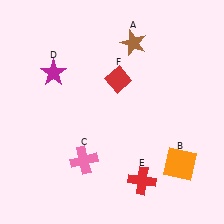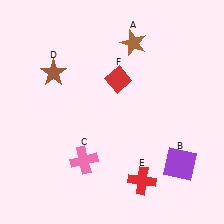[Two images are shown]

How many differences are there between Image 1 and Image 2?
There are 2 differences between the two images.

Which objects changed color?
B changed from orange to purple. D changed from magenta to brown.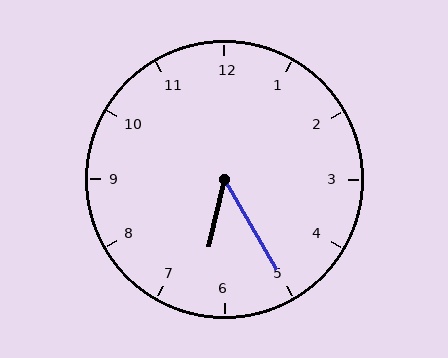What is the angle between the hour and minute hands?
Approximately 42 degrees.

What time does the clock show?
6:25.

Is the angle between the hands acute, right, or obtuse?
It is acute.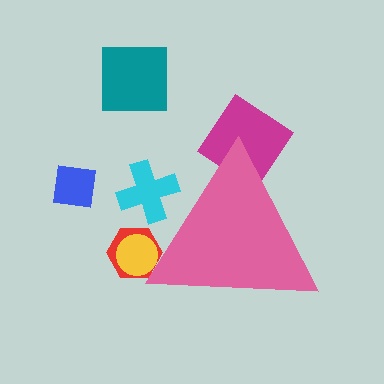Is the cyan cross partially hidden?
Yes, the cyan cross is partially hidden behind the pink triangle.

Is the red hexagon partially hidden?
Yes, the red hexagon is partially hidden behind the pink triangle.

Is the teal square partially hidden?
No, the teal square is fully visible.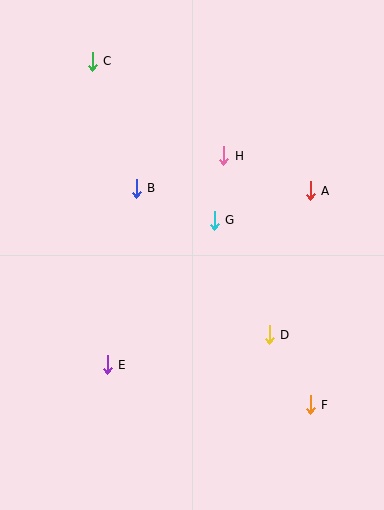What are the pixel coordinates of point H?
Point H is at (224, 156).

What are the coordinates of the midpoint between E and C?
The midpoint between E and C is at (100, 213).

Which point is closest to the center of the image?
Point G at (214, 220) is closest to the center.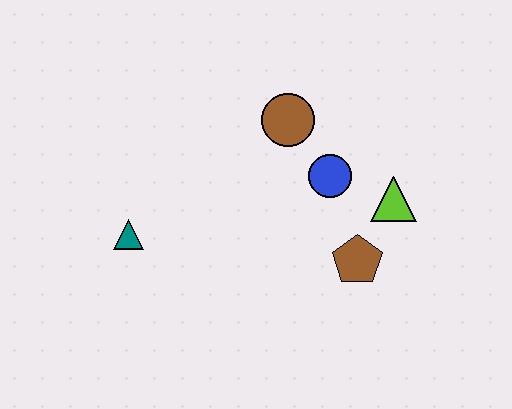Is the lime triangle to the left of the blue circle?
No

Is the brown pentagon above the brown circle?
No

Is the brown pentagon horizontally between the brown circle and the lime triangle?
Yes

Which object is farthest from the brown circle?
The teal triangle is farthest from the brown circle.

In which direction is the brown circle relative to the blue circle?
The brown circle is above the blue circle.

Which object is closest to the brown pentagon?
The lime triangle is closest to the brown pentagon.